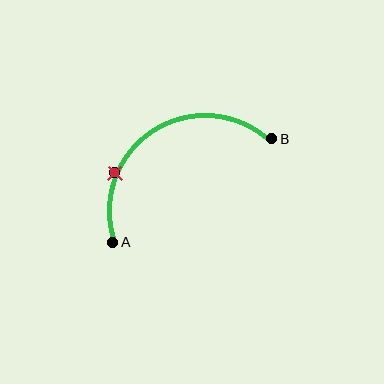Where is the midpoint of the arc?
The arc midpoint is the point on the curve farthest from the straight line joining A and B. It sits above that line.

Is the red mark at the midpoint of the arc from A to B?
No. The red mark lies on the arc but is closer to endpoint A. The arc midpoint would be at the point on the curve equidistant along the arc from both A and B.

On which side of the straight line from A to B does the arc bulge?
The arc bulges above the straight line connecting A and B.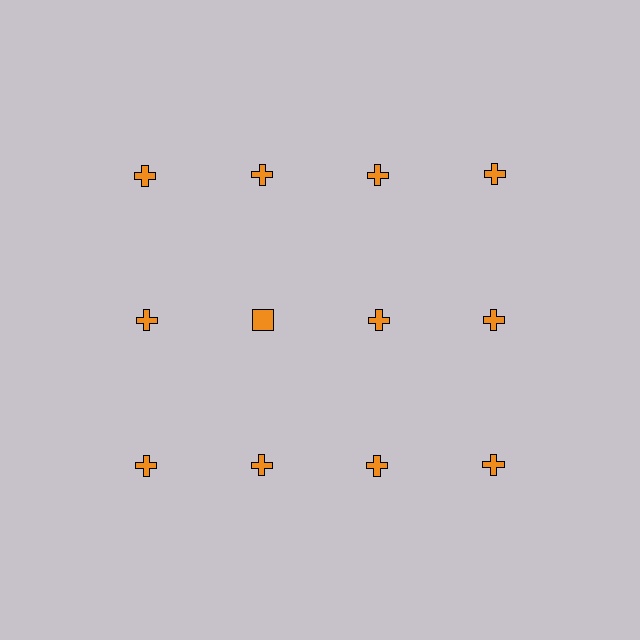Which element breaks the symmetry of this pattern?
The orange square in the second row, second from left column breaks the symmetry. All other shapes are orange crosses.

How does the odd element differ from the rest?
It has a different shape: square instead of cross.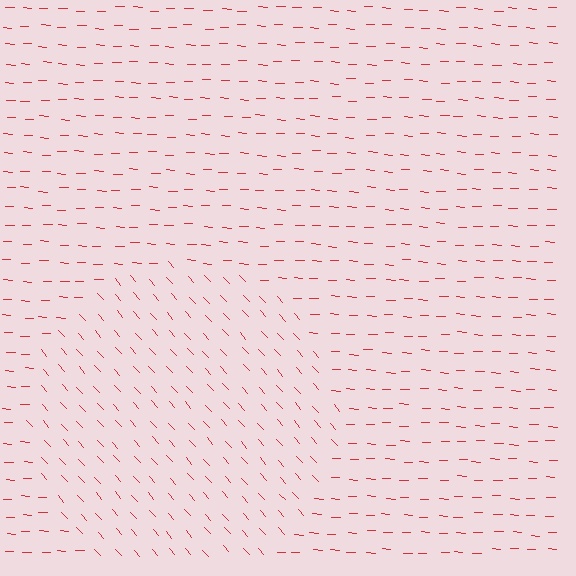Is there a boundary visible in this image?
Yes, there is a texture boundary formed by a change in line orientation.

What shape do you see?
I see a circle.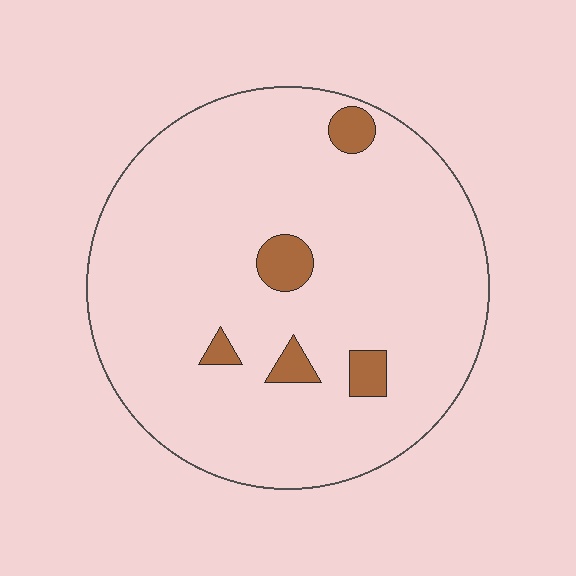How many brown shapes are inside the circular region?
5.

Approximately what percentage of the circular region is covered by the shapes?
Approximately 5%.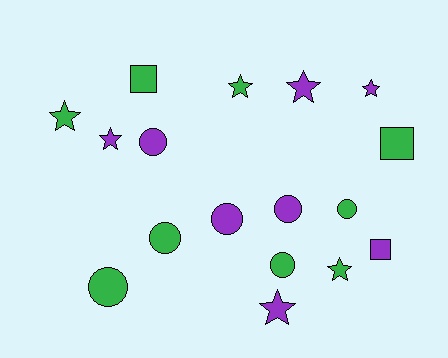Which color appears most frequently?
Green, with 9 objects.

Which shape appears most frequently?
Star, with 7 objects.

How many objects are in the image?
There are 17 objects.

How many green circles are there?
There are 4 green circles.